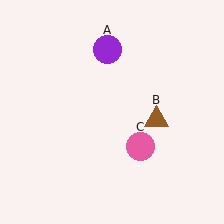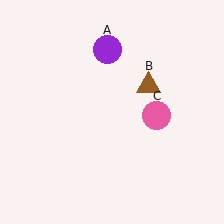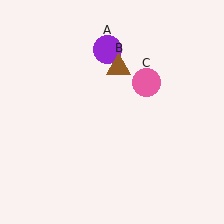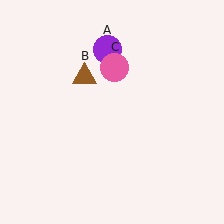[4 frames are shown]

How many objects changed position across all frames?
2 objects changed position: brown triangle (object B), pink circle (object C).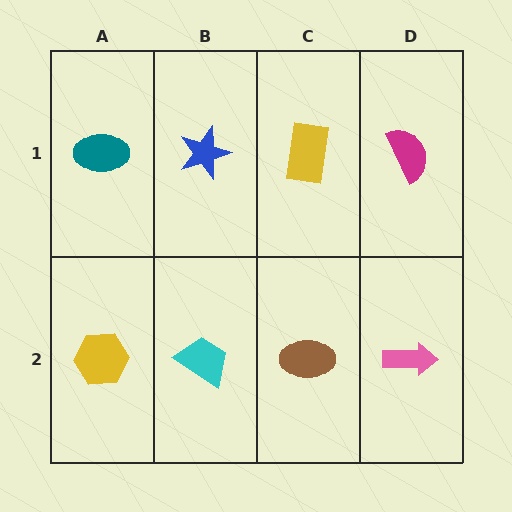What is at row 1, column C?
A yellow rectangle.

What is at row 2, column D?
A pink arrow.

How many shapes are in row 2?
4 shapes.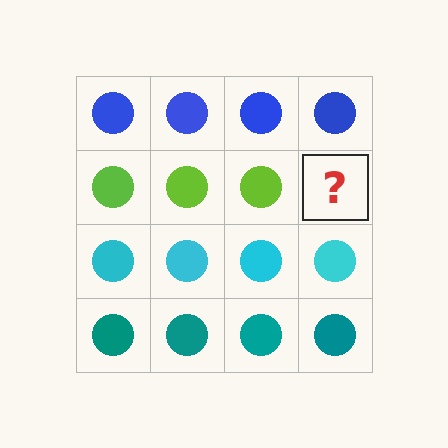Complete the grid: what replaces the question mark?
The question mark should be replaced with a lime circle.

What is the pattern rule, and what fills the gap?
The rule is that each row has a consistent color. The gap should be filled with a lime circle.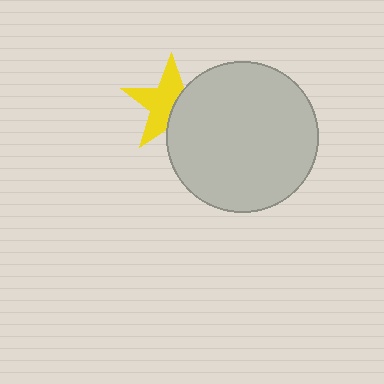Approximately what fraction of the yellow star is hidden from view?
Roughly 41% of the yellow star is hidden behind the light gray circle.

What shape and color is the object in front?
The object in front is a light gray circle.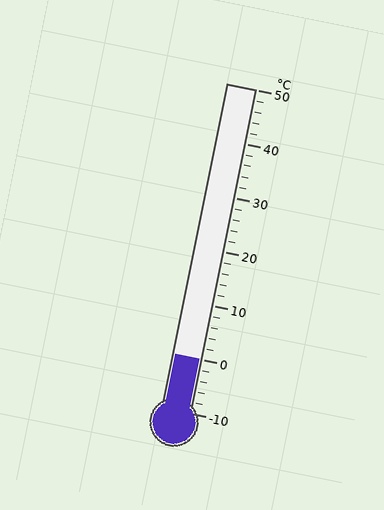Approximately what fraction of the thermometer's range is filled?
The thermometer is filled to approximately 15% of its range.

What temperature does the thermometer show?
The thermometer shows approximately 0°C.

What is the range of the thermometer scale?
The thermometer scale ranges from -10°C to 50°C.